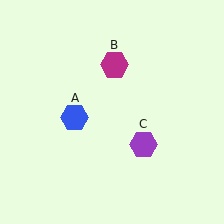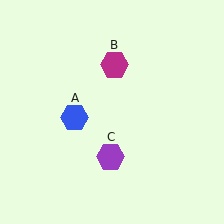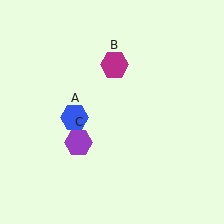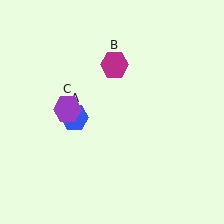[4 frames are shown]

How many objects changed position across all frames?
1 object changed position: purple hexagon (object C).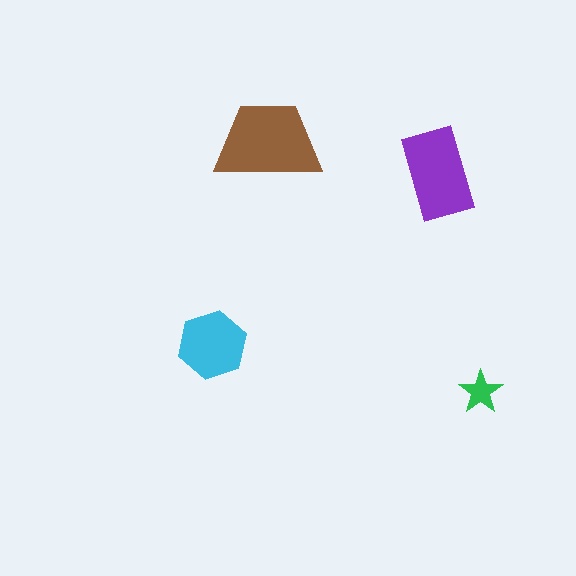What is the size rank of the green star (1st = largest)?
4th.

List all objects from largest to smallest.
The brown trapezoid, the purple rectangle, the cyan hexagon, the green star.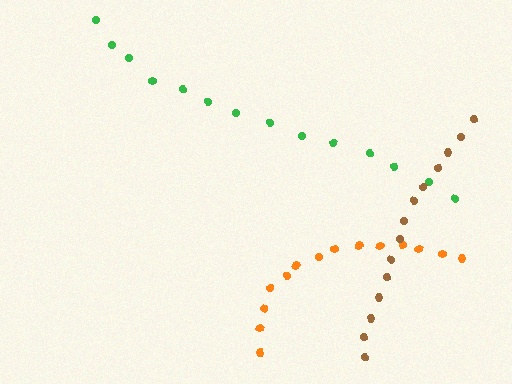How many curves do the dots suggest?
There are 3 distinct paths.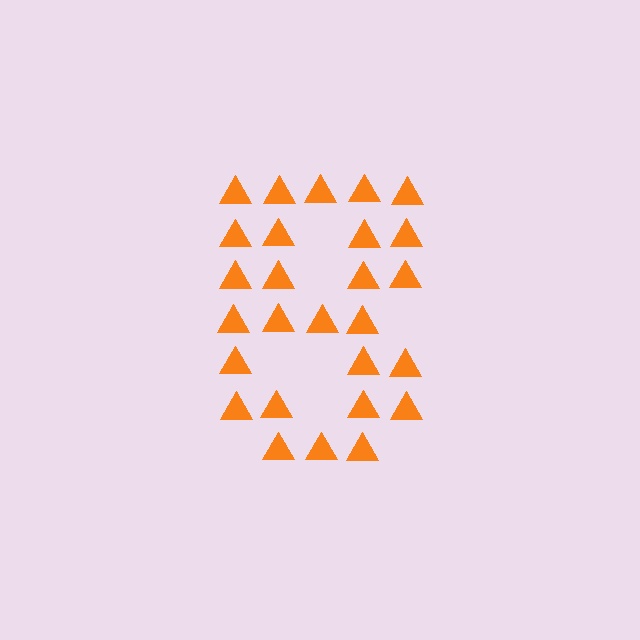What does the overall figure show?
The overall figure shows the digit 8.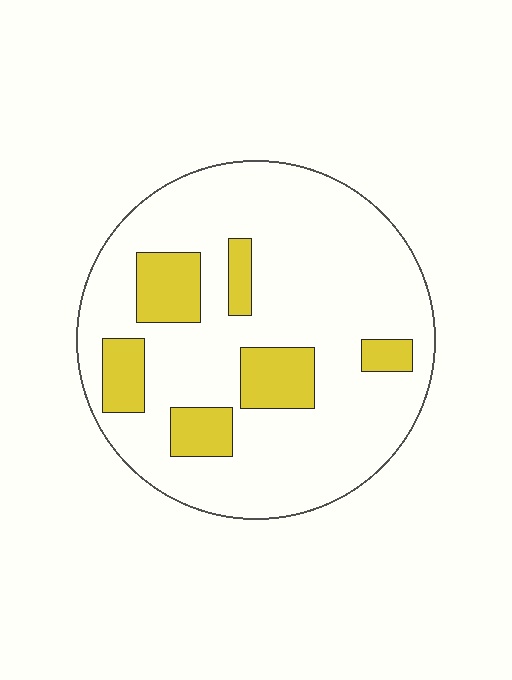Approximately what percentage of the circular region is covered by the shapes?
Approximately 20%.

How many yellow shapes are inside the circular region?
6.